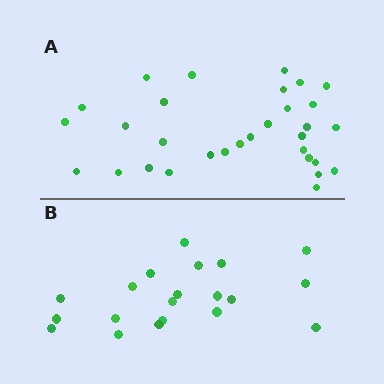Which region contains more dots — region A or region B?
Region A (the top region) has more dots.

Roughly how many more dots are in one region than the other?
Region A has roughly 12 or so more dots than region B.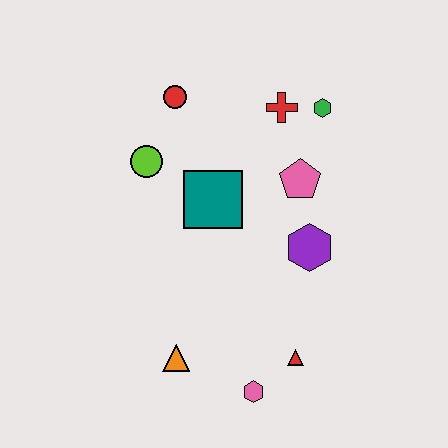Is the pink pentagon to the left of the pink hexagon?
No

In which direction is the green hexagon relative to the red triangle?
The green hexagon is above the red triangle.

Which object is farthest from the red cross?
The pink hexagon is farthest from the red cross.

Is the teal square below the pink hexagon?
No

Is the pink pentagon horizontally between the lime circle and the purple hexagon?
Yes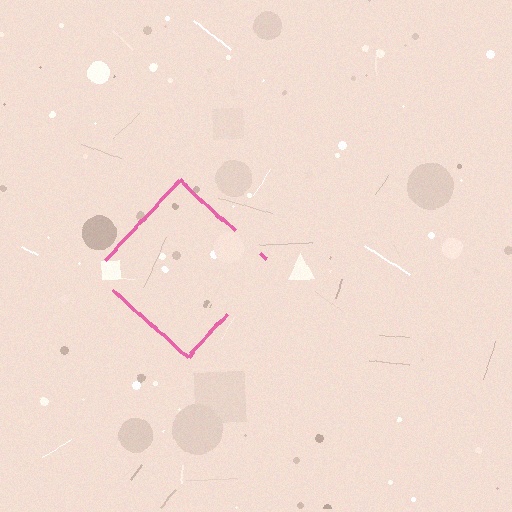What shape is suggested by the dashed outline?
The dashed outline suggests a diamond.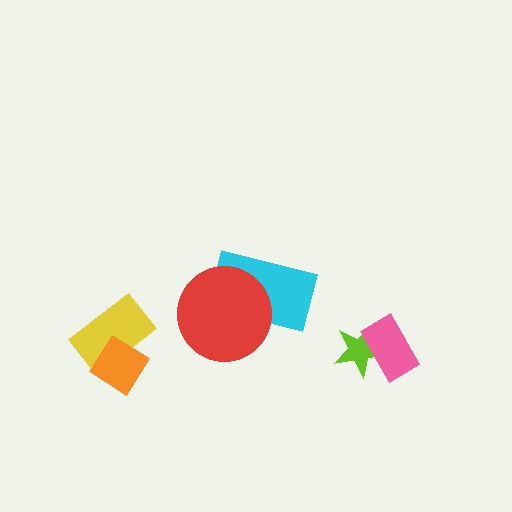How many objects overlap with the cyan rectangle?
1 object overlaps with the cyan rectangle.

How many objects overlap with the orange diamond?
1 object overlaps with the orange diamond.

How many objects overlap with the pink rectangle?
1 object overlaps with the pink rectangle.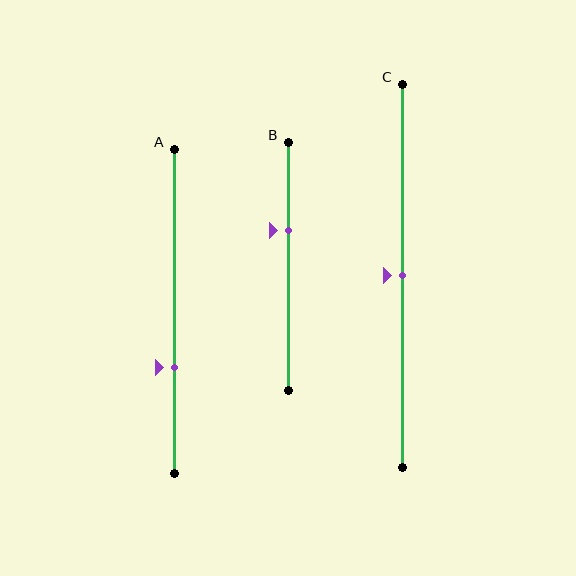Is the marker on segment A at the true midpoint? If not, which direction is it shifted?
No, the marker on segment A is shifted downward by about 17% of the segment length.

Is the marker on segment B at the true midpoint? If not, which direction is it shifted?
No, the marker on segment B is shifted upward by about 14% of the segment length.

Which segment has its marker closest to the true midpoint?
Segment C has its marker closest to the true midpoint.